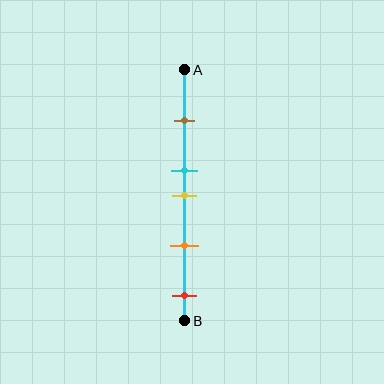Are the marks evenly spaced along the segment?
No, the marks are not evenly spaced.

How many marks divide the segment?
There are 5 marks dividing the segment.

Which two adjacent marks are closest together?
The cyan and yellow marks are the closest adjacent pair.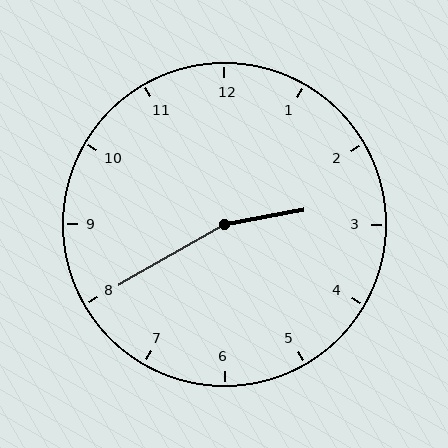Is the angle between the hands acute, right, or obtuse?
It is obtuse.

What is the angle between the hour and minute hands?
Approximately 160 degrees.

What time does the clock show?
2:40.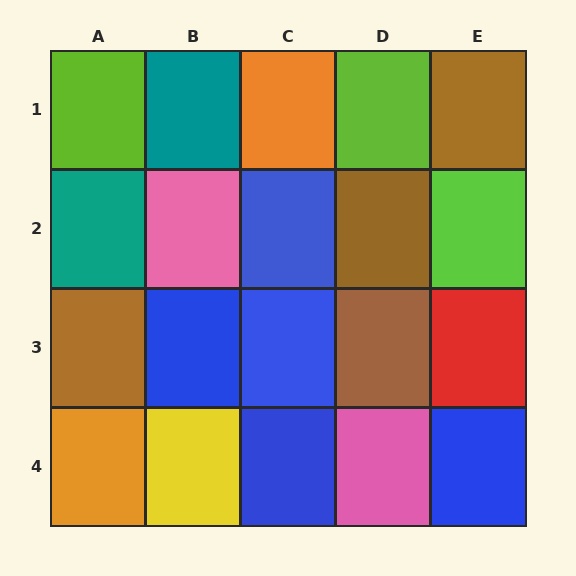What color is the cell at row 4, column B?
Yellow.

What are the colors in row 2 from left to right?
Teal, pink, blue, brown, lime.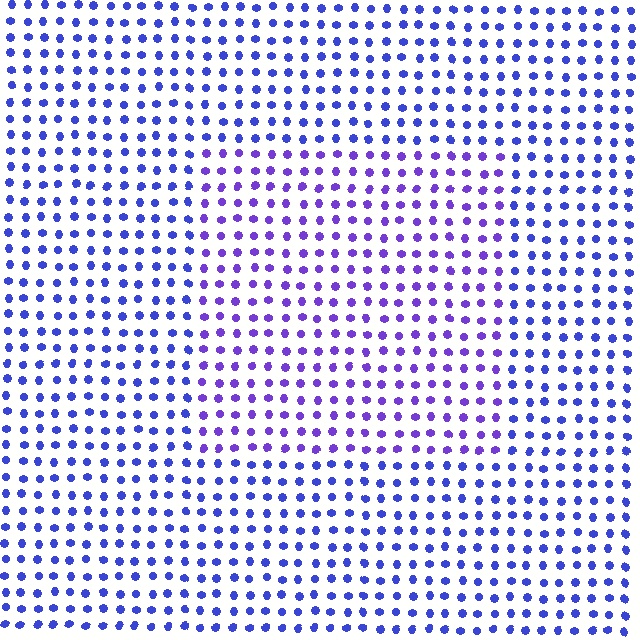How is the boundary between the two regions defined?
The boundary is defined purely by a slight shift in hue (about 27 degrees). Spacing, size, and orientation are identical on both sides.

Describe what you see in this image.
The image is filled with small blue elements in a uniform arrangement. A rectangle-shaped region is visible where the elements are tinted to a slightly different hue, forming a subtle color boundary.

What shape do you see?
I see a rectangle.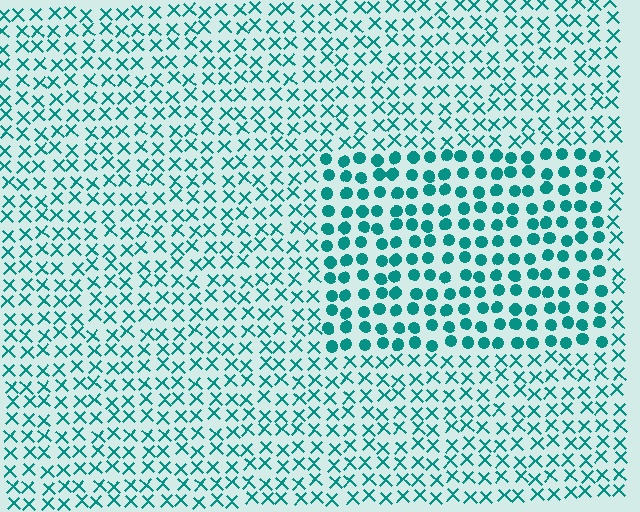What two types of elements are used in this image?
The image uses circles inside the rectangle region and X marks outside it.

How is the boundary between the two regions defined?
The boundary is defined by a change in element shape: circles inside vs. X marks outside. All elements share the same color and spacing.